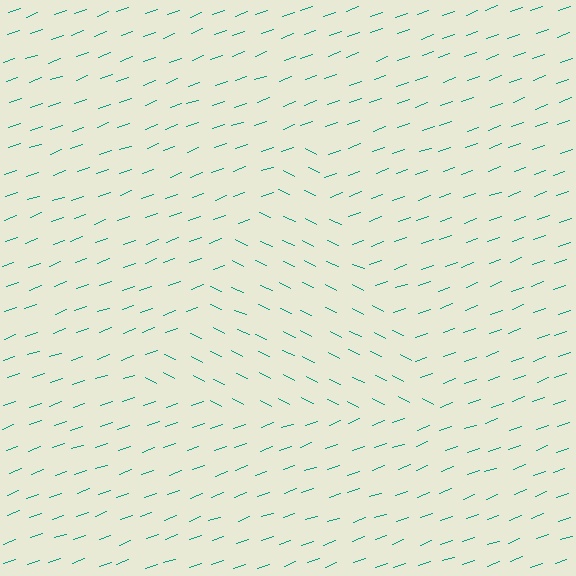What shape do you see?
I see a triangle.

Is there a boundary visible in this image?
Yes, there is a texture boundary formed by a change in line orientation.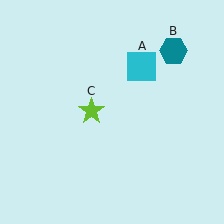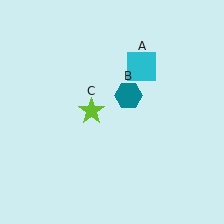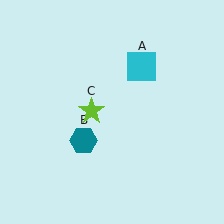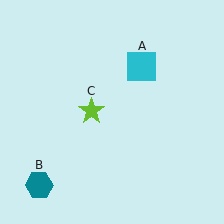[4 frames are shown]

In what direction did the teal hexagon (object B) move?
The teal hexagon (object B) moved down and to the left.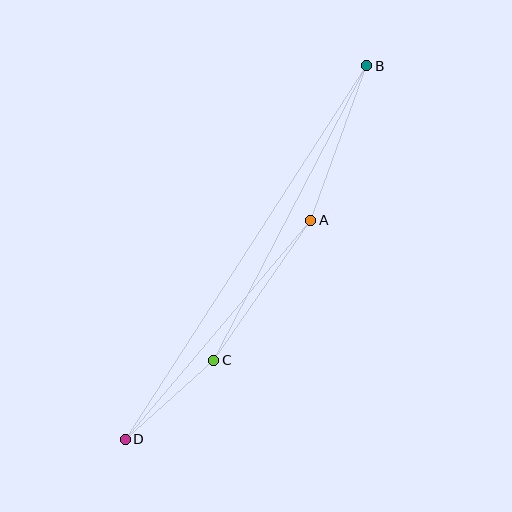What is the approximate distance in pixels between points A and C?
The distance between A and C is approximately 170 pixels.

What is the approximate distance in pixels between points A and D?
The distance between A and D is approximately 287 pixels.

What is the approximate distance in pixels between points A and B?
The distance between A and B is approximately 164 pixels.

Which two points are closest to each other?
Points C and D are closest to each other.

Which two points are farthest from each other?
Points B and D are farthest from each other.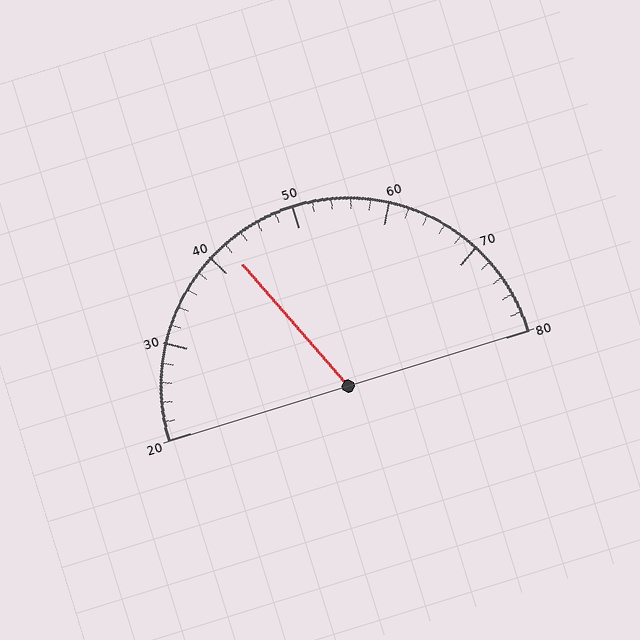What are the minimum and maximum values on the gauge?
The gauge ranges from 20 to 80.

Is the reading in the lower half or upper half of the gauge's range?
The reading is in the lower half of the range (20 to 80).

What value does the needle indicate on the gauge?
The needle indicates approximately 42.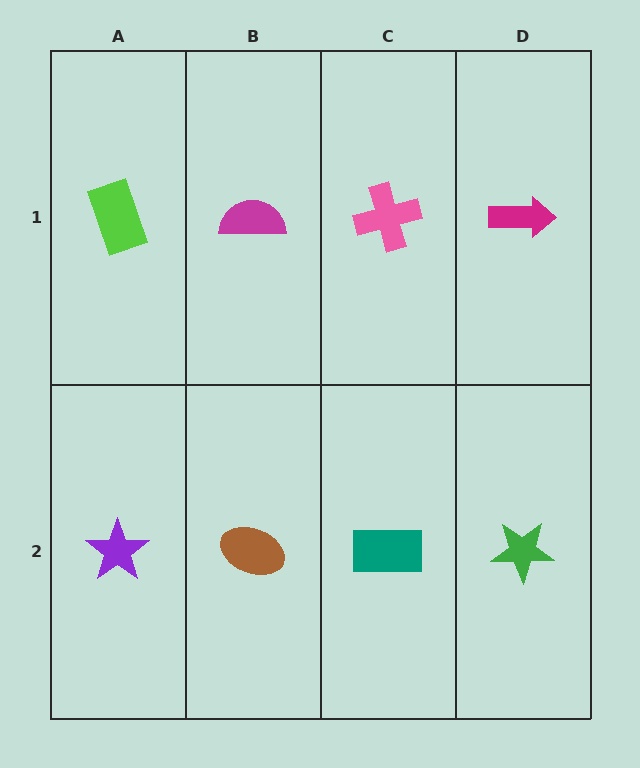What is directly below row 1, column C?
A teal rectangle.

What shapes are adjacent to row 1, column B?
A brown ellipse (row 2, column B), a lime rectangle (row 1, column A), a pink cross (row 1, column C).